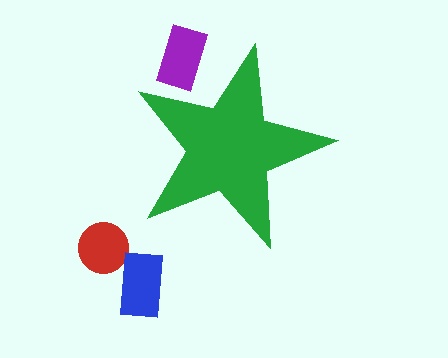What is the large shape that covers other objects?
A green star.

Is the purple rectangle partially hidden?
Yes, the purple rectangle is partially hidden behind the green star.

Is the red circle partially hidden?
No, the red circle is fully visible.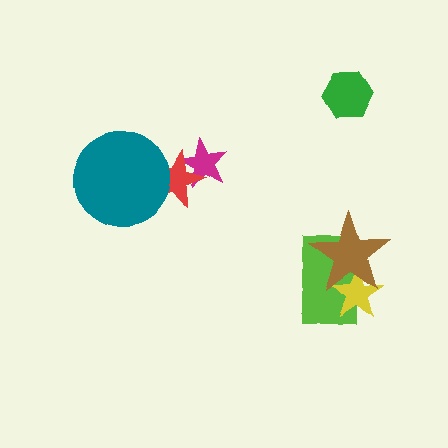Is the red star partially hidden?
Yes, it is partially covered by another shape.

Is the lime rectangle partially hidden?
Yes, it is partially covered by another shape.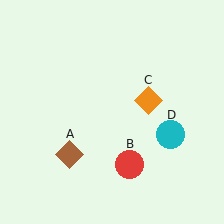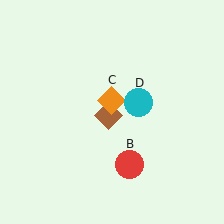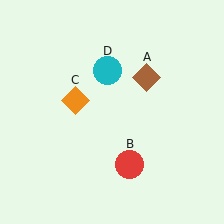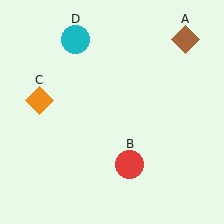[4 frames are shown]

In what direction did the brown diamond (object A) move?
The brown diamond (object A) moved up and to the right.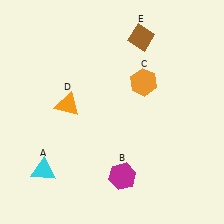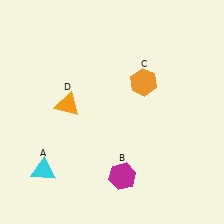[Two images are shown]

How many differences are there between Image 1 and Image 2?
There is 1 difference between the two images.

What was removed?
The brown diamond (E) was removed in Image 2.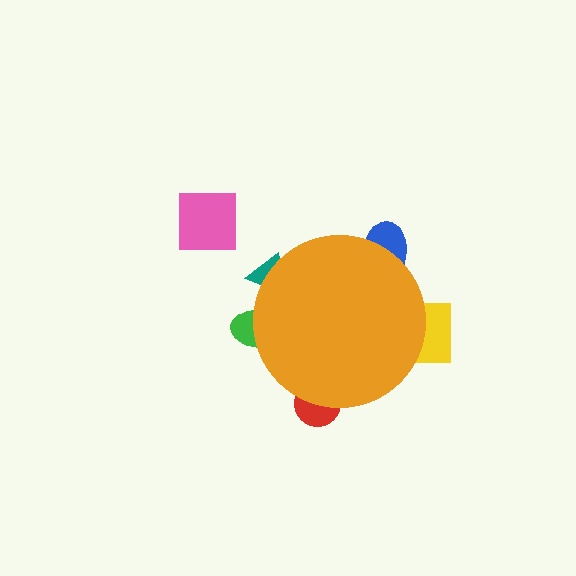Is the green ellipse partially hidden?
Yes, the green ellipse is partially hidden behind the orange circle.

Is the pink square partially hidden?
No, the pink square is fully visible.